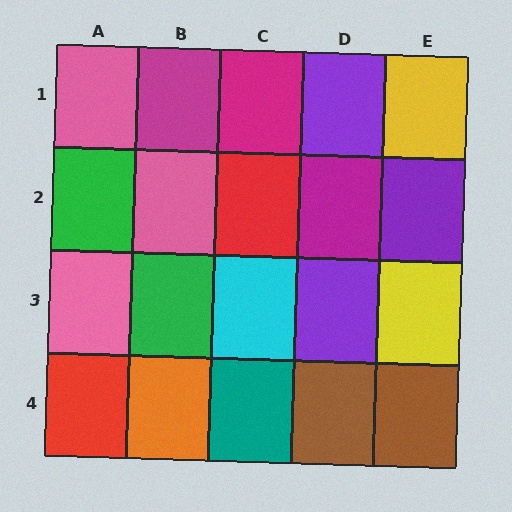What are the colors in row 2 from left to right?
Green, pink, red, magenta, purple.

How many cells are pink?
3 cells are pink.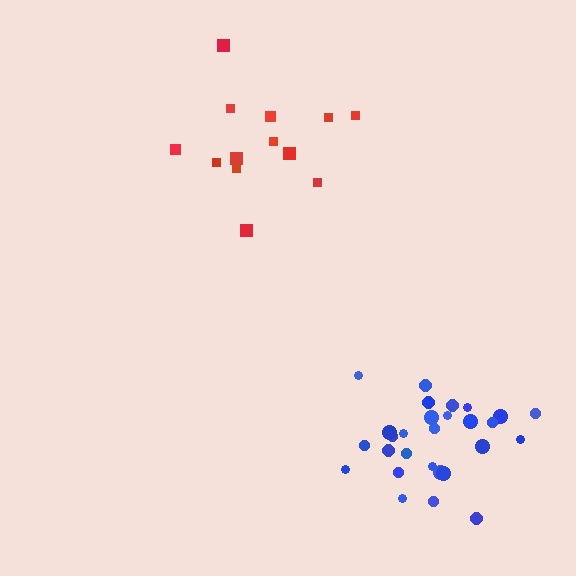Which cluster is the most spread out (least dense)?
Red.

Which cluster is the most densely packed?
Blue.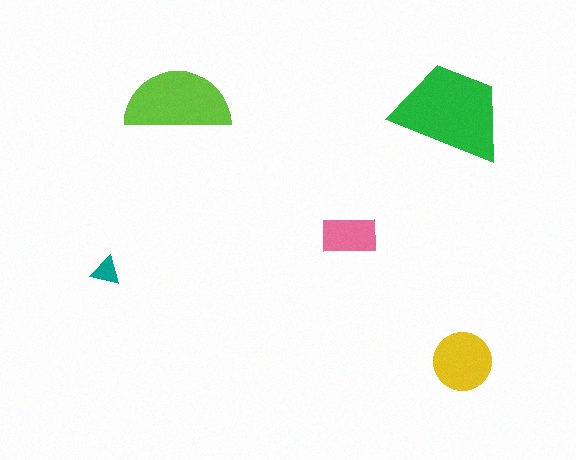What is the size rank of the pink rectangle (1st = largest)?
4th.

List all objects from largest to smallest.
The green trapezoid, the lime semicircle, the yellow circle, the pink rectangle, the teal triangle.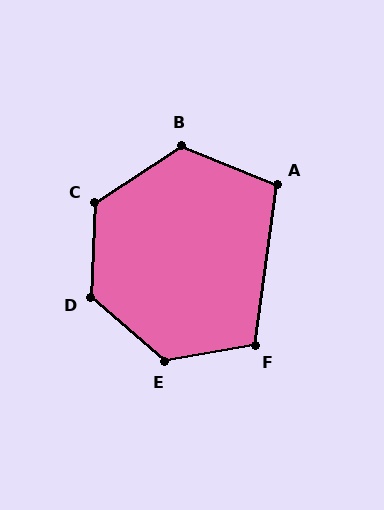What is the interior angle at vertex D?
Approximately 128 degrees (obtuse).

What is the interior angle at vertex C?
Approximately 126 degrees (obtuse).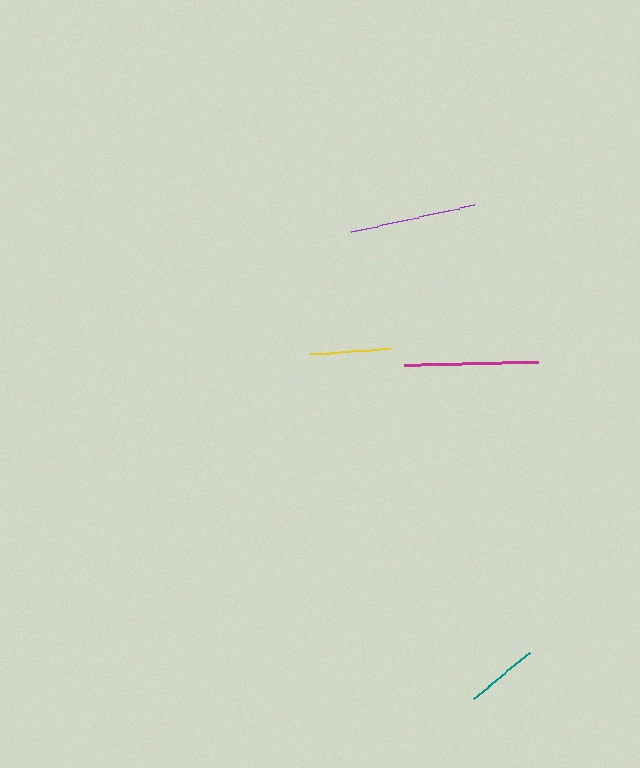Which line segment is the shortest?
The teal line is the shortest at approximately 73 pixels.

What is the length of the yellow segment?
The yellow segment is approximately 80 pixels long.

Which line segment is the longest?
The magenta line is the longest at approximately 135 pixels.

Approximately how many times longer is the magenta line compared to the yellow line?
The magenta line is approximately 1.7 times the length of the yellow line.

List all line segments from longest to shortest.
From longest to shortest: magenta, purple, yellow, teal.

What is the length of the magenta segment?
The magenta segment is approximately 135 pixels long.